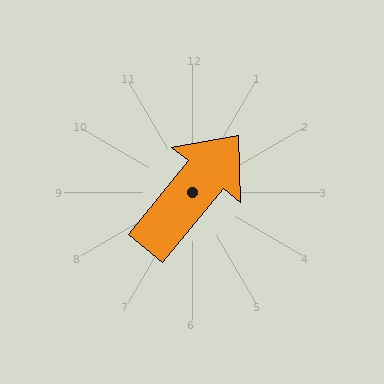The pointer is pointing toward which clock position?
Roughly 1 o'clock.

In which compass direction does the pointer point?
Northeast.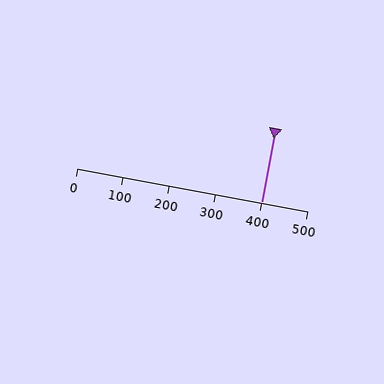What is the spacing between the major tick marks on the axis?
The major ticks are spaced 100 apart.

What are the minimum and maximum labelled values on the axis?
The axis runs from 0 to 500.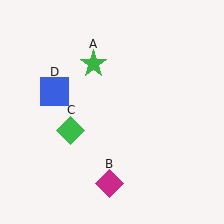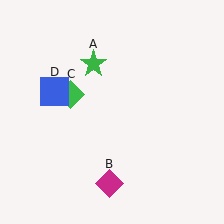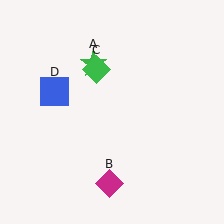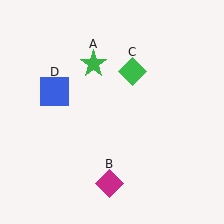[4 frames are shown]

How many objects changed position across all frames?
1 object changed position: green diamond (object C).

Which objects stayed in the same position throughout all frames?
Green star (object A) and magenta diamond (object B) and blue square (object D) remained stationary.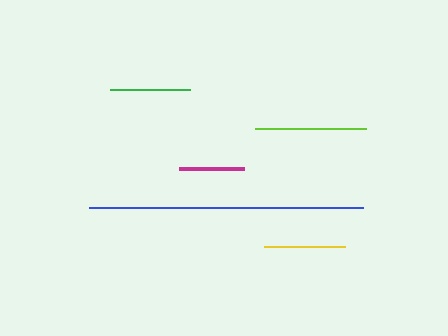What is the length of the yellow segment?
The yellow segment is approximately 81 pixels long.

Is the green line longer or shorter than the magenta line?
The green line is longer than the magenta line.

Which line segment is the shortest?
The magenta line is the shortest at approximately 65 pixels.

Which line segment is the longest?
The blue line is the longest at approximately 274 pixels.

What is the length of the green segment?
The green segment is approximately 81 pixels long.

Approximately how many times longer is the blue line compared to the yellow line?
The blue line is approximately 3.4 times the length of the yellow line.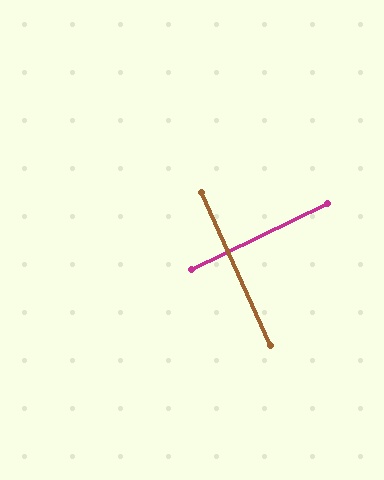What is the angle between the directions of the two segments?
Approximately 88 degrees.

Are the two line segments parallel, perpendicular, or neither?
Perpendicular — they meet at approximately 88°.